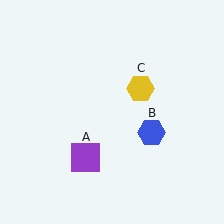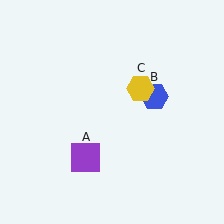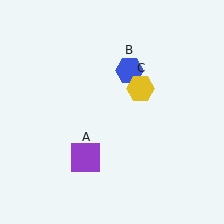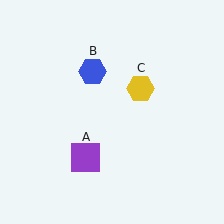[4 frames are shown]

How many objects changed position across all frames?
1 object changed position: blue hexagon (object B).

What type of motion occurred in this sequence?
The blue hexagon (object B) rotated counterclockwise around the center of the scene.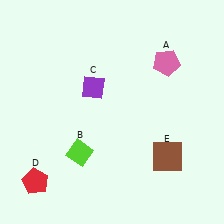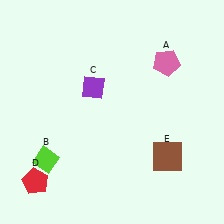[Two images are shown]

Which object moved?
The lime diamond (B) moved left.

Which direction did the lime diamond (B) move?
The lime diamond (B) moved left.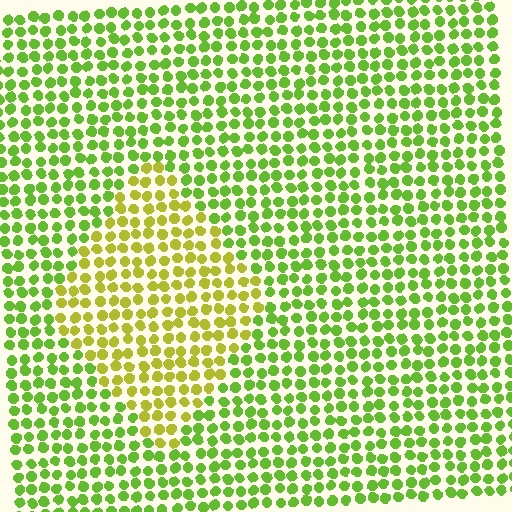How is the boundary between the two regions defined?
The boundary is defined purely by a slight shift in hue (about 34 degrees). Spacing, size, and orientation are identical on both sides.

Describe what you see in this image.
The image is filled with small lime elements in a uniform arrangement. A diamond-shaped region is visible where the elements are tinted to a slightly different hue, forming a subtle color boundary.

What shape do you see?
I see a diamond.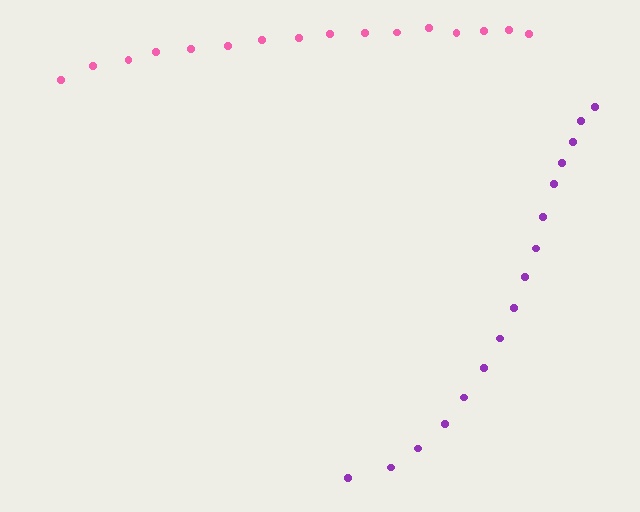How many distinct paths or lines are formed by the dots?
There are 2 distinct paths.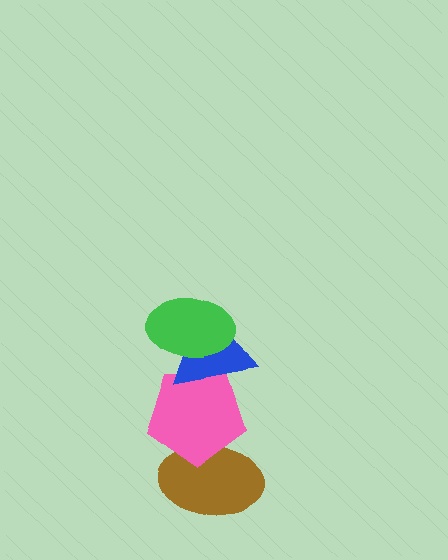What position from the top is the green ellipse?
The green ellipse is 1st from the top.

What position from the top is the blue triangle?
The blue triangle is 2nd from the top.